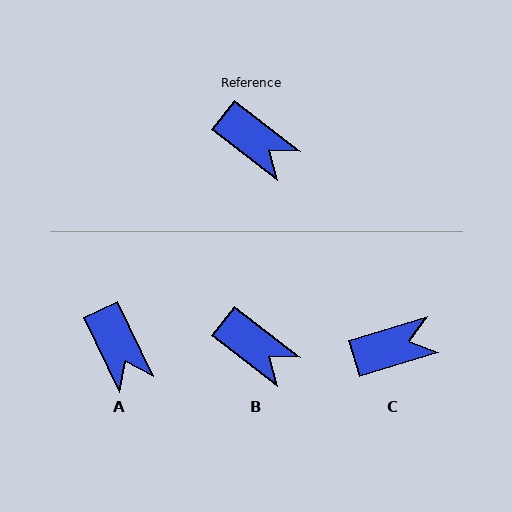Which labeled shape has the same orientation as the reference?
B.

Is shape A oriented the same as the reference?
No, it is off by about 27 degrees.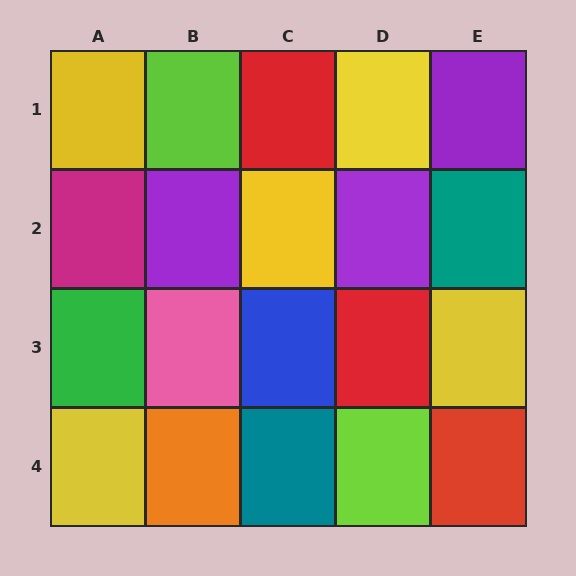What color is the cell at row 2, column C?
Yellow.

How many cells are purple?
3 cells are purple.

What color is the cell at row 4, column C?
Teal.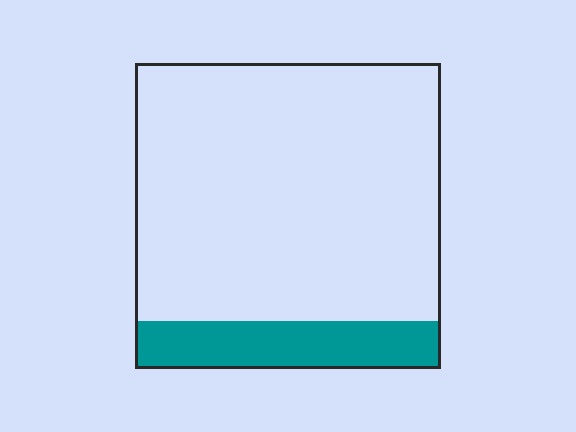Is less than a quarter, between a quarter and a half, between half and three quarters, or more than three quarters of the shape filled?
Less than a quarter.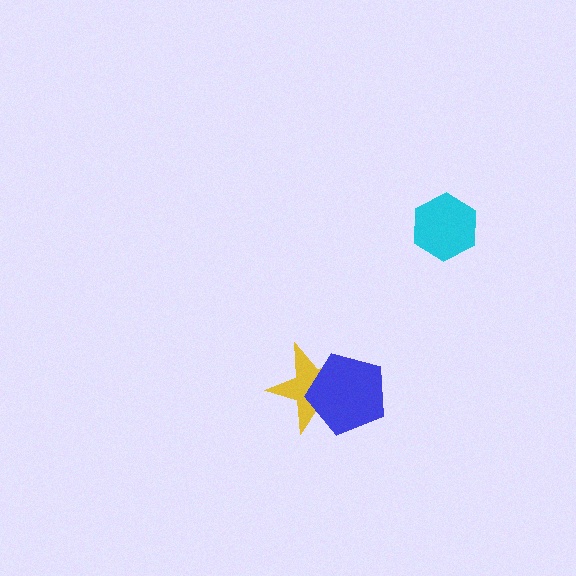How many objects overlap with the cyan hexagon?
0 objects overlap with the cyan hexagon.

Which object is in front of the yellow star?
The blue pentagon is in front of the yellow star.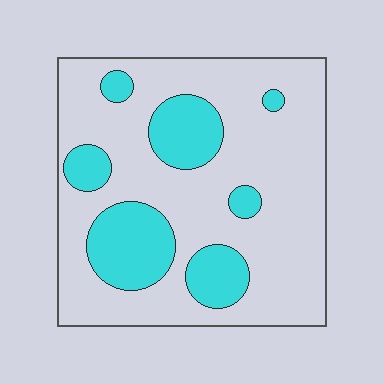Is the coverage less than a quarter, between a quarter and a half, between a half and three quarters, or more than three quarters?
Less than a quarter.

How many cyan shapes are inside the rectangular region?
7.